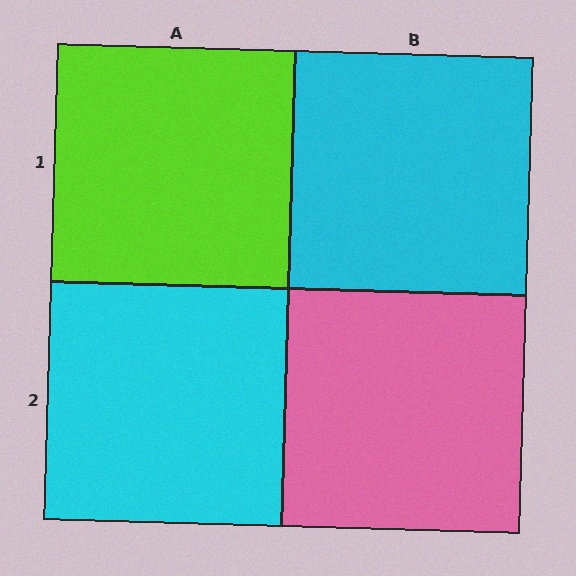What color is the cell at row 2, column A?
Cyan.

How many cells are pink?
1 cell is pink.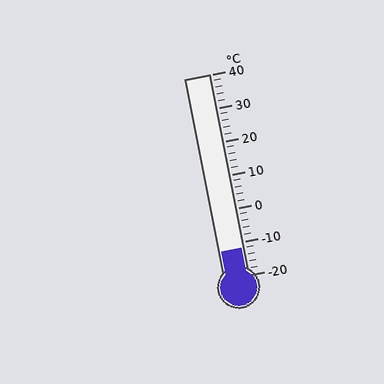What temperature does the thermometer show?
The thermometer shows approximately -12°C.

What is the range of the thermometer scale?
The thermometer scale ranges from -20°C to 40°C.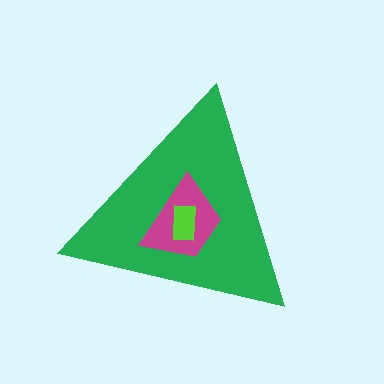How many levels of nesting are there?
3.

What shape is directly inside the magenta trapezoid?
The lime rectangle.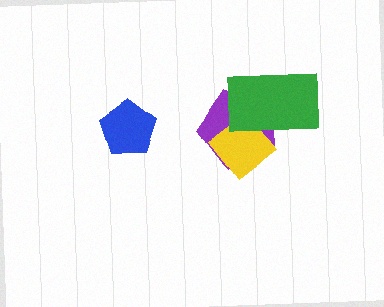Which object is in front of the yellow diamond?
The green rectangle is in front of the yellow diamond.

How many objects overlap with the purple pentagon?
2 objects overlap with the purple pentagon.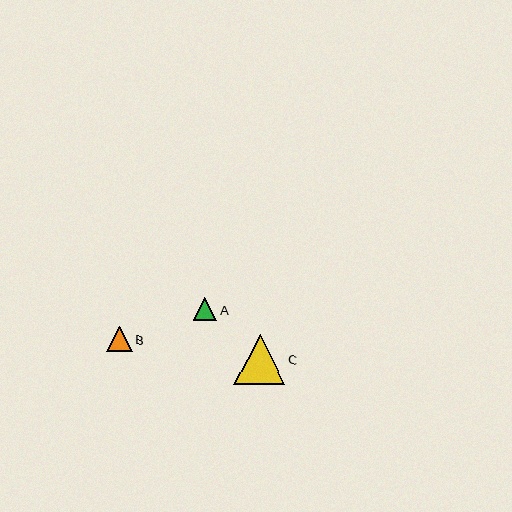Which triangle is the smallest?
Triangle A is the smallest with a size of approximately 24 pixels.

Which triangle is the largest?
Triangle C is the largest with a size of approximately 51 pixels.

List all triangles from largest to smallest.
From largest to smallest: C, B, A.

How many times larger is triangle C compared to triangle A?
Triangle C is approximately 2.1 times the size of triangle A.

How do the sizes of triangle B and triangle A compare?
Triangle B and triangle A are approximately the same size.